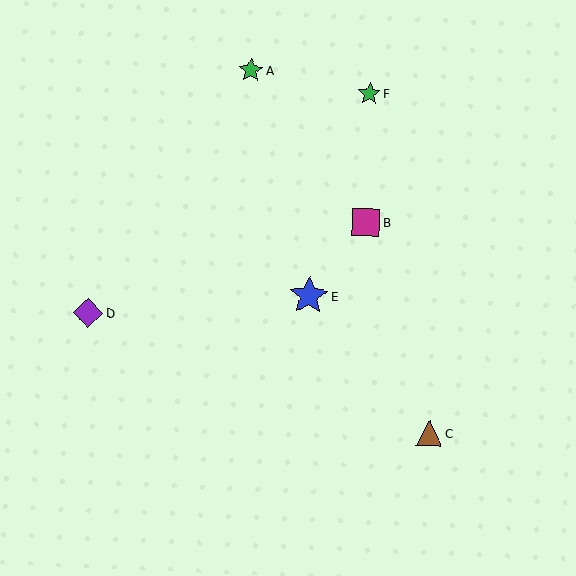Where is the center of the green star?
The center of the green star is at (369, 94).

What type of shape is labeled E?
Shape E is a blue star.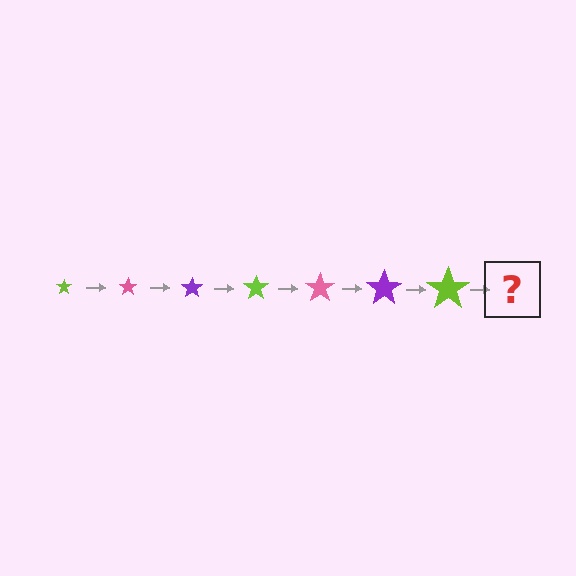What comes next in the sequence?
The next element should be a pink star, larger than the previous one.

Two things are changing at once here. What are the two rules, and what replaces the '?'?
The two rules are that the star grows larger each step and the color cycles through lime, pink, and purple. The '?' should be a pink star, larger than the previous one.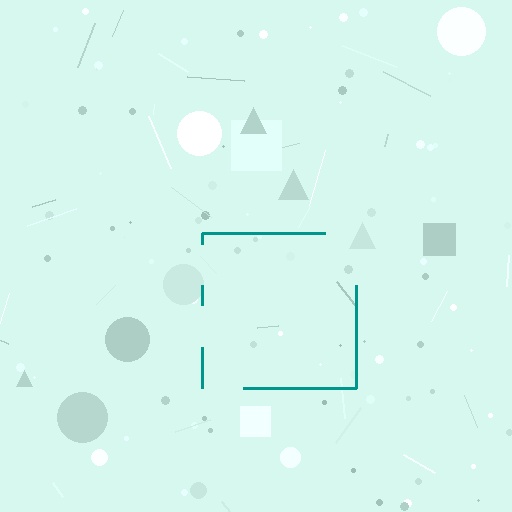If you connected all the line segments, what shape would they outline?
They would outline a square.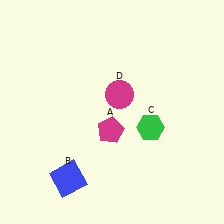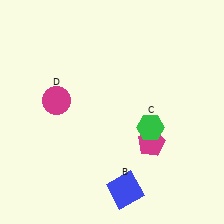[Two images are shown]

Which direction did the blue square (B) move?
The blue square (B) moved right.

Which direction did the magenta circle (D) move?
The magenta circle (D) moved left.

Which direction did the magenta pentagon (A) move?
The magenta pentagon (A) moved right.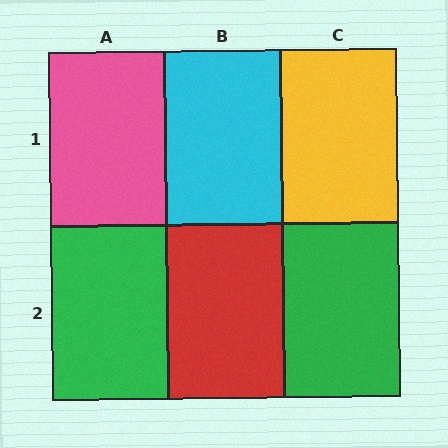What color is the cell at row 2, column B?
Red.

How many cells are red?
1 cell is red.